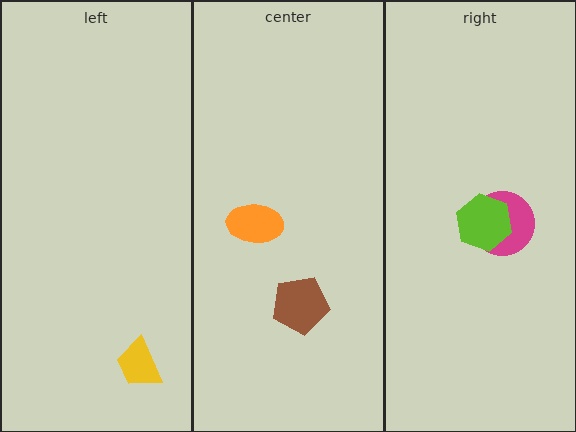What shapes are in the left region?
The yellow trapezoid.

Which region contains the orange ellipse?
The center region.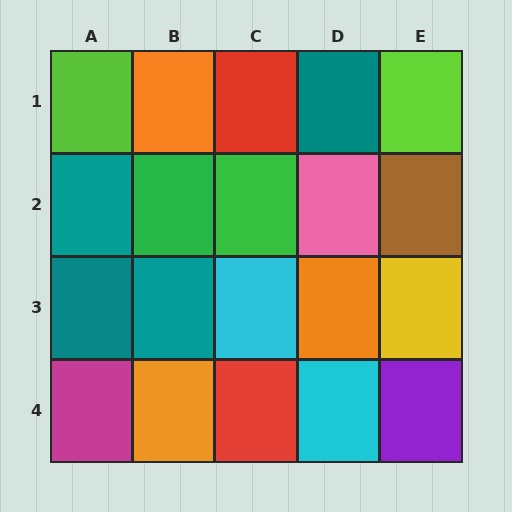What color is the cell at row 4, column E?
Purple.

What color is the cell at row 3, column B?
Teal.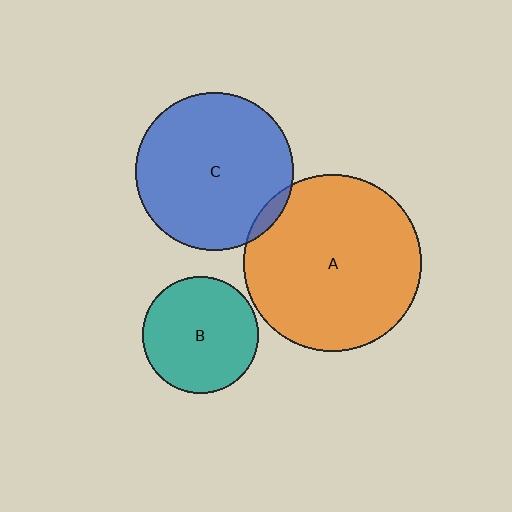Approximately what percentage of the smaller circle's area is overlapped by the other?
Approximately 5%.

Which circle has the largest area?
Circle A (orange).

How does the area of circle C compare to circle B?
Approximately 1.8 times.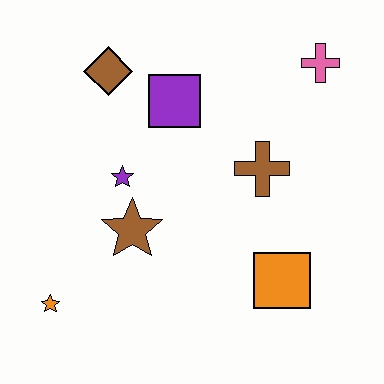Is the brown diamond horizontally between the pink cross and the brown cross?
No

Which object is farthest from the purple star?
The pink cross is farthest from the purple star.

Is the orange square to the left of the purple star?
No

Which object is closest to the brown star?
The purple star is closest to the brown star.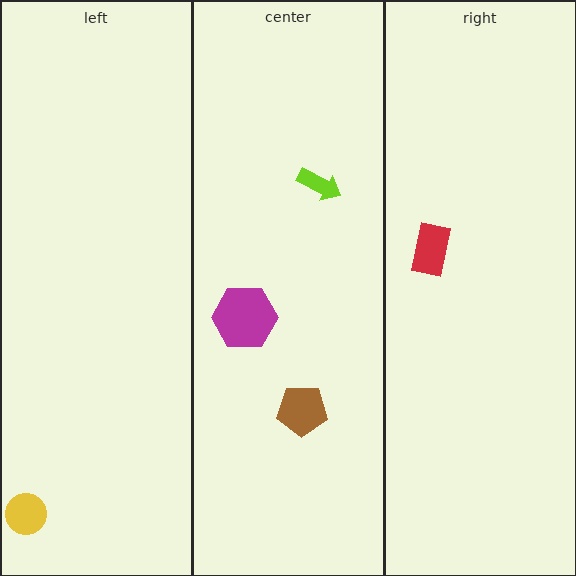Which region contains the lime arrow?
The center region.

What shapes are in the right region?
The red rectangle.